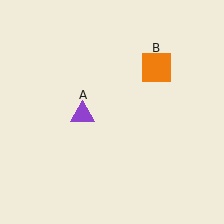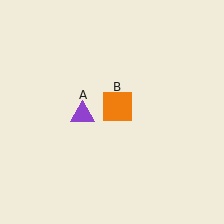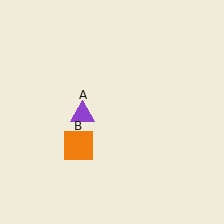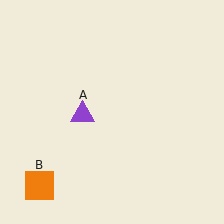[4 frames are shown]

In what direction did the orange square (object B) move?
The orange square (object B) moved down and to the left.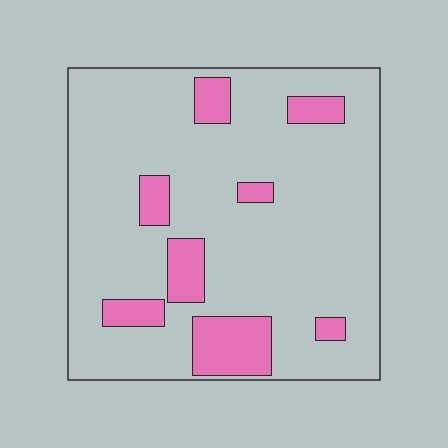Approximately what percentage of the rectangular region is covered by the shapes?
Approximately 15%.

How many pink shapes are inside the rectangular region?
8.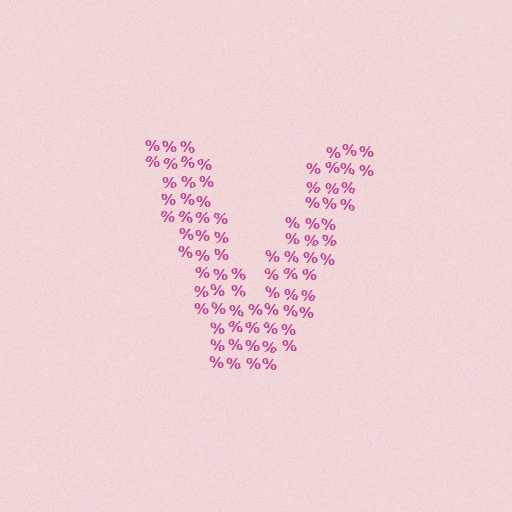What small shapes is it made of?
It is made of small percent signs.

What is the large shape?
The large shape is the letter V.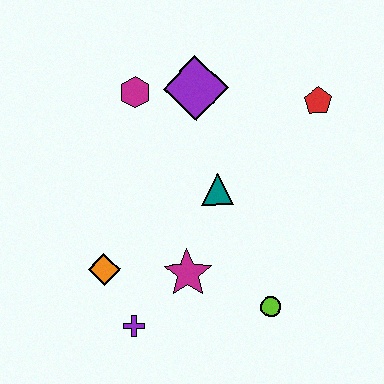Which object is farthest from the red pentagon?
The purple cross is farthest from the red pentagon.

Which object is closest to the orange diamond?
The purple cross is closest to the orange diamond.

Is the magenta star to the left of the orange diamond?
No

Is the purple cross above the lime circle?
No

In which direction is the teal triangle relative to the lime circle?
The teal triangle is above the lime circle.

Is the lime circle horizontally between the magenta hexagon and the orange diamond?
No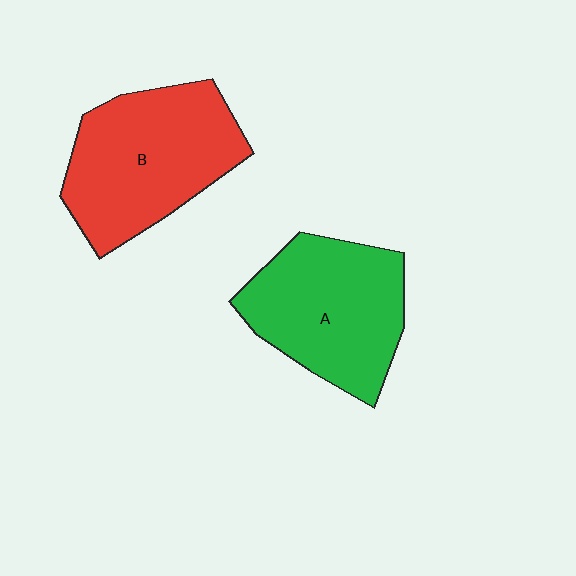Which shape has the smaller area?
Shape A (green).